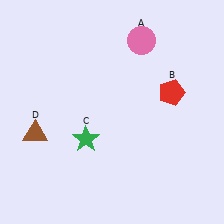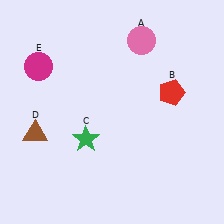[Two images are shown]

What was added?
A magenta circle (E) was added in Image 2.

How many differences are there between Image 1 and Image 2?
There is 1 difference between the two images.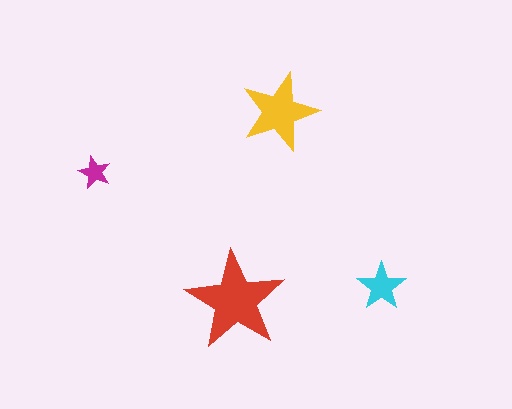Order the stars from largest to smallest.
the red one, the yellow one, the cyan one, the magenta one.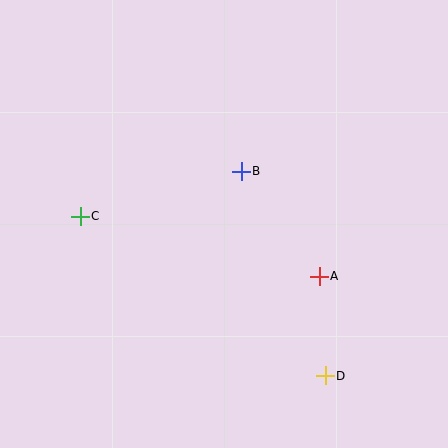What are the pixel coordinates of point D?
Point D is at (325, 376).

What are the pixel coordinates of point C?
Point C is at (80, 216).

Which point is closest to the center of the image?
Point B at (241, 171) is closest to the center.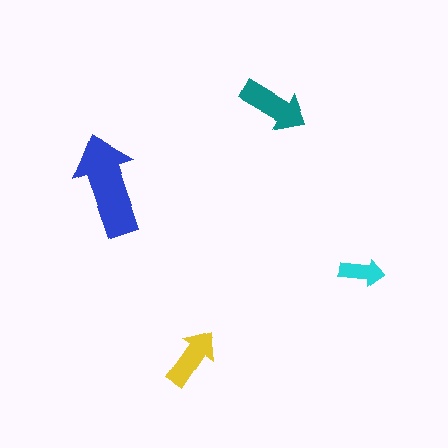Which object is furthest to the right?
The cyan arrow is rightmost.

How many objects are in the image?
There are 4 objects in the image.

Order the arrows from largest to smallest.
the blue one, the teal one, the yellow one, the cyan one.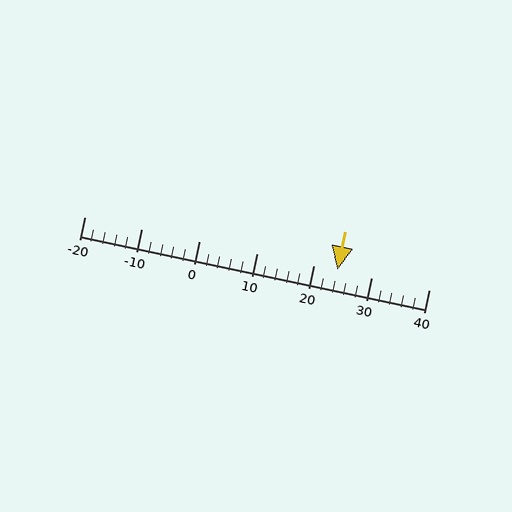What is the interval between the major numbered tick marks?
The major tick marks are spaced 10 units apart.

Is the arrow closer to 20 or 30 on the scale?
The arrow is closer to 20.